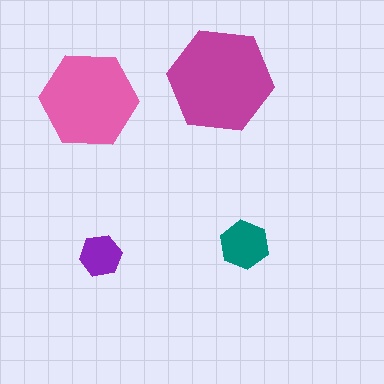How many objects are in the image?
There are 4 objects in the image.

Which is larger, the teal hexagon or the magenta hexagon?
The magenta one.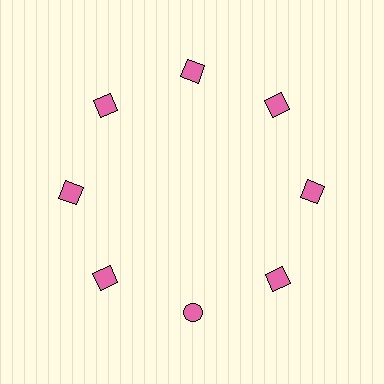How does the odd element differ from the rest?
It has a different shape: circle instead of square.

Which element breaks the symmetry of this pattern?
The pink circle at roughly the 6 o'clock position breaks the symmetry. All other shapes are pink squares.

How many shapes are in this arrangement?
There are 8 shapes arranged in a ring pattern.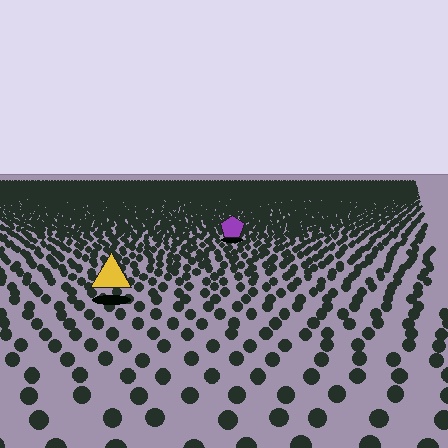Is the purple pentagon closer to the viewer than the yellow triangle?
No. The yellow triangle is closer — you can tell from the texture gradient: the ground texture is coarser near it.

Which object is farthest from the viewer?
The purple pentagon is farthest from the viewer. It appears smaller and the ground texture around it is denser.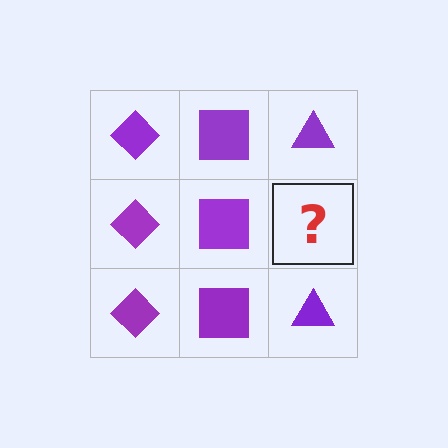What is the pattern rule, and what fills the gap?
The rule is that each column has a consistent shape. The gap should be filled with a purple triangle.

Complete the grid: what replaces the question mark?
The question mark should be replaced with a purple triangle.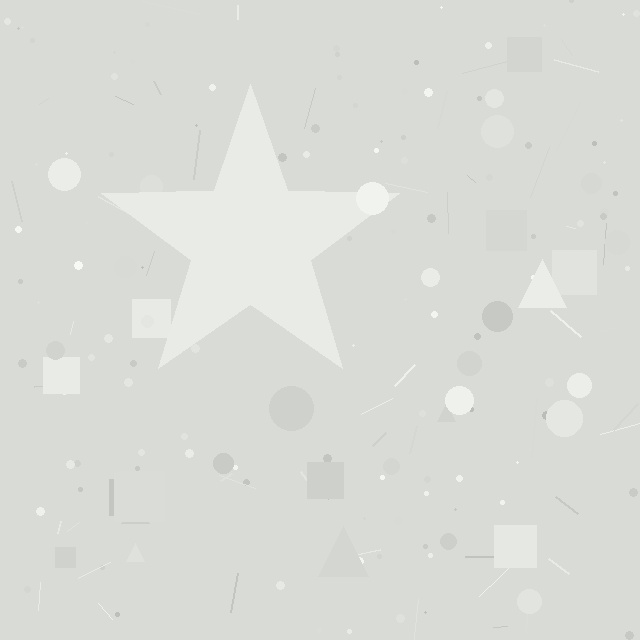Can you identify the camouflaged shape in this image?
The camouflaged shape is a star.